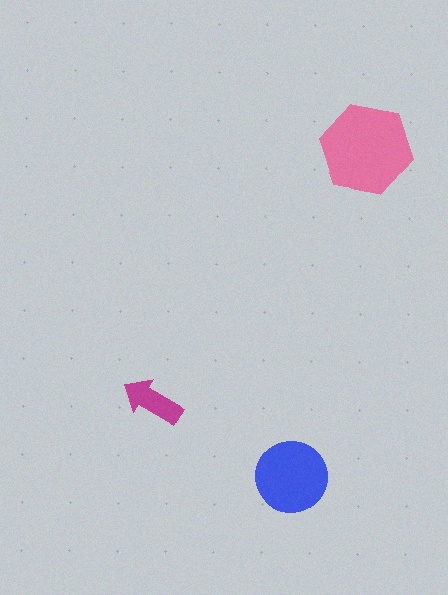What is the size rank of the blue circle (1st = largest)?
2nd.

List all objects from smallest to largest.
The magenta arrow, the blue circle, the pink hexagon.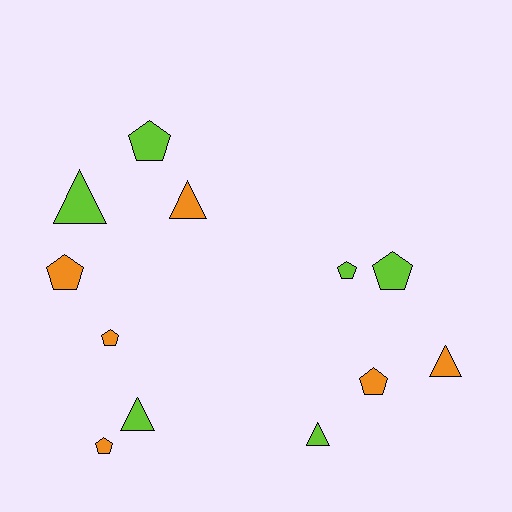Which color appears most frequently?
Orange, with 6 objects.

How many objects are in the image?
There are 12 objects.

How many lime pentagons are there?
There are 3 lime pentagons.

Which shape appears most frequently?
Pentagon, with 7 objects.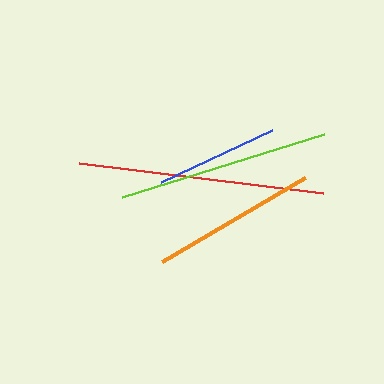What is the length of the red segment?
The red segment is approximately 246 pixels long.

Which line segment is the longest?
The red line is the longest at approximately 246 pixels.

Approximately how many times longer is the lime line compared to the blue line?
The lime line is approximately 1.7 times the length of the blue line.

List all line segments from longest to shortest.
From longest to shortest: red, lime, orange, blue.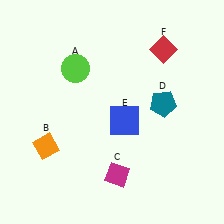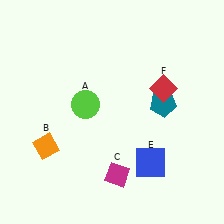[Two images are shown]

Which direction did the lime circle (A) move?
The lime circle (A) moved down.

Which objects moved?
The objects that moved are: the lime circle (A), the blue square (E), the red diamond (F).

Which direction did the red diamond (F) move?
The red diamond (F) moved down.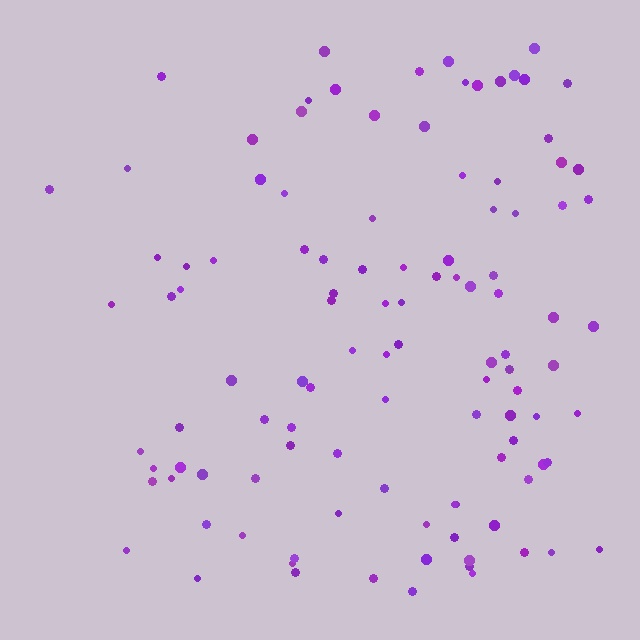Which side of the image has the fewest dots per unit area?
The left.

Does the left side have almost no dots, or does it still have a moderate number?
Still a moderate number, just noticeably fewer than the right.